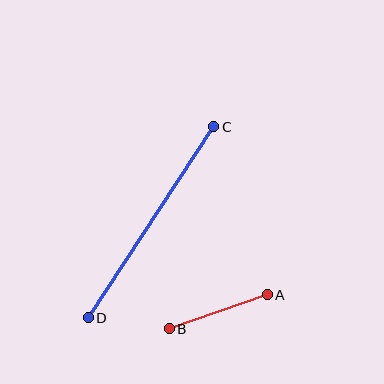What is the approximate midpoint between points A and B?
The midpoint is at approximately (218, 312) pixels.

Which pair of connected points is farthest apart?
Points C and D are farthest apart.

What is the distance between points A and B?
The distance is approximately 104 pixels.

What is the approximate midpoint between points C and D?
The midpoint is at approximately (151, 222) pixels.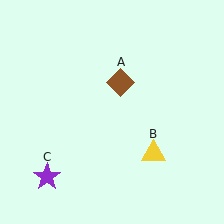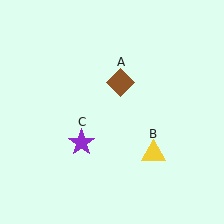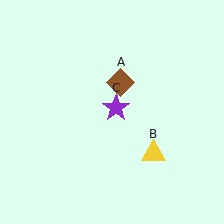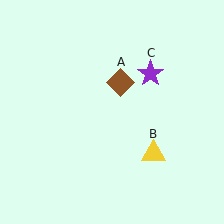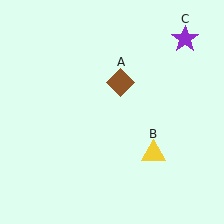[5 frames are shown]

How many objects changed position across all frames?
1 object changed position: purple star (object C).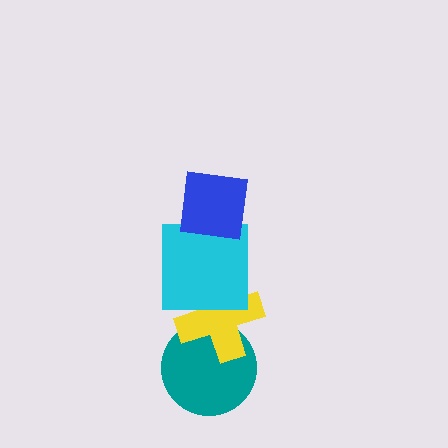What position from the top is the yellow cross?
The yellow cross is 3rd from the top.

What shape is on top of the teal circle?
The yellow cross is on top of the teal circle.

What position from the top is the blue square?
The blue square is 1st from the top.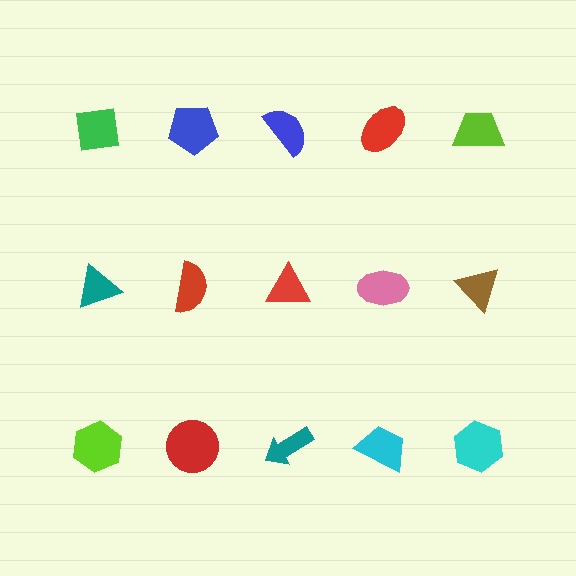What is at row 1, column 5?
A lime trapezoid.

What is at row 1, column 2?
A blue pentagon.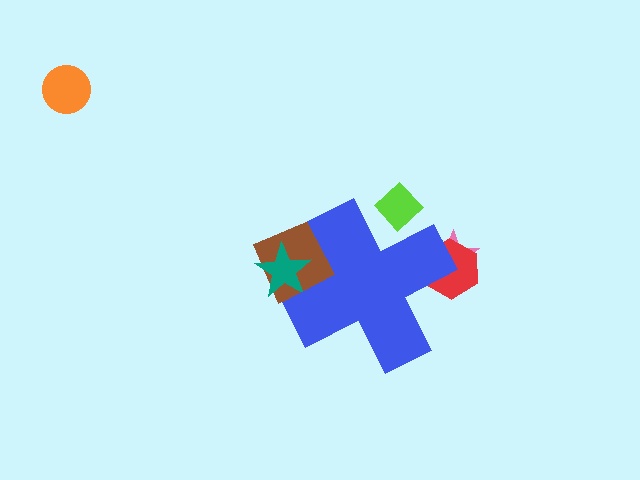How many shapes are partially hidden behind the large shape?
5 shapes are partially hidden.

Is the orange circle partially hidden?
No, the orange circle is fully visible.